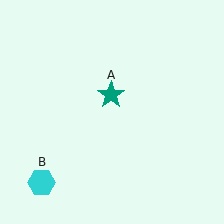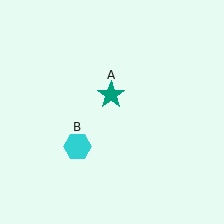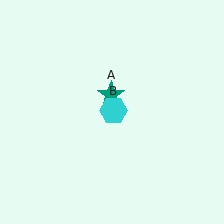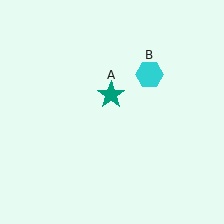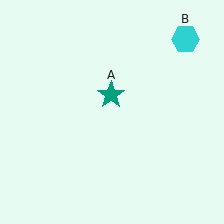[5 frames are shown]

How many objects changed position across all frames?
1 object changed position: cyan hexagon (object B).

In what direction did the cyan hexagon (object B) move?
The cyan hexagon (object B) moved up and to the right.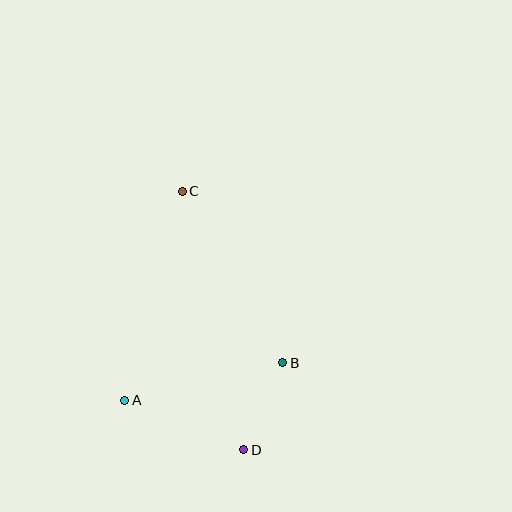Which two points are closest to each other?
Points B and D are closest to each other.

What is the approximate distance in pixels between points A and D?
The distance between A and D is approximately 129 pixels.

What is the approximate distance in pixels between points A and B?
The distance between A and B is approximately 163 pixels.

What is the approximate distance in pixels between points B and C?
The distance between B and C is approximately 199 pixels.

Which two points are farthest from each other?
Points C and D are farthest from each other.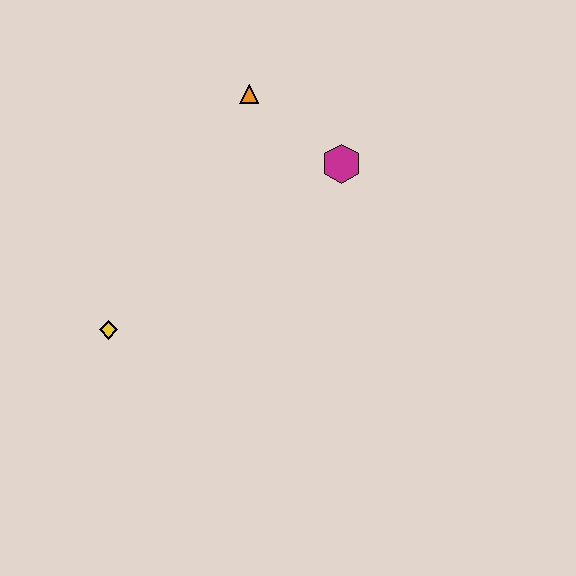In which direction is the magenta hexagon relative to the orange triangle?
The magenta hexagon is to the right of the orange triangle.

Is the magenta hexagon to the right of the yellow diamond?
Yes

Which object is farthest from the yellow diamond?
The magenta hexagon is farthest from the yellow diamond.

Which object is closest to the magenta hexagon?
The orange triangle is closest to the magenta hexagon.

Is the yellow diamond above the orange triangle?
No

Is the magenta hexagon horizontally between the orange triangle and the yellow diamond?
No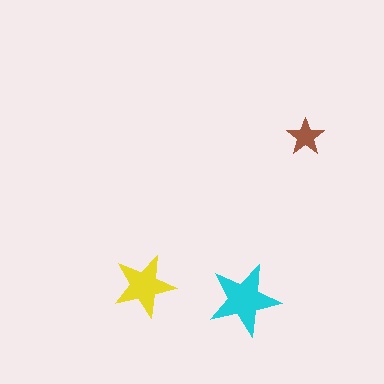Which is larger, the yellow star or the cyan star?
The cyan one.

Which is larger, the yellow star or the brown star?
The yellow one.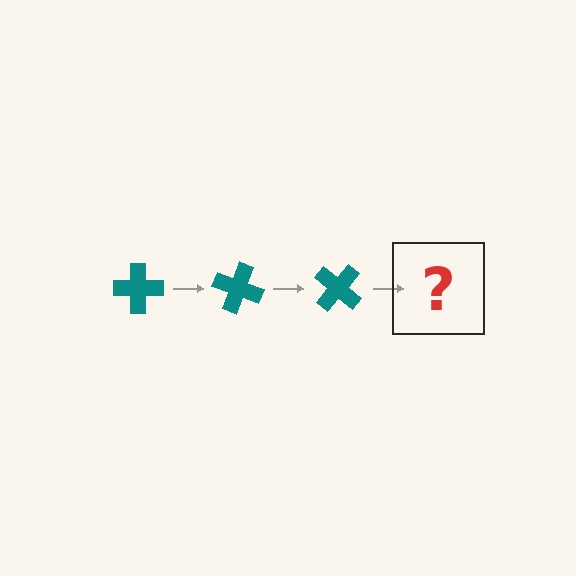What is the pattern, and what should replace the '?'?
The pattern is that the cross rotates 20 degrees each step. The '?' should be a teal cross rotated 60 degrees.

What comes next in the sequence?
The next element should be a teal cross rotated 60 degrees.